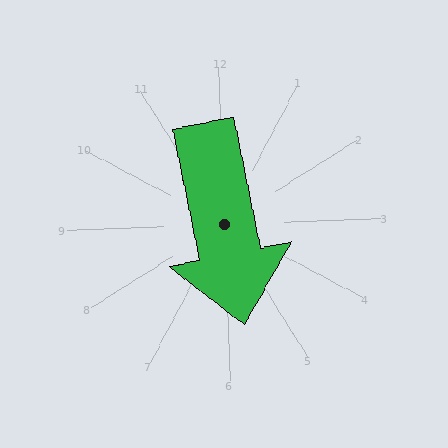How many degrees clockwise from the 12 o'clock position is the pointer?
Approximately 171 degrees.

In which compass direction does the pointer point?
South.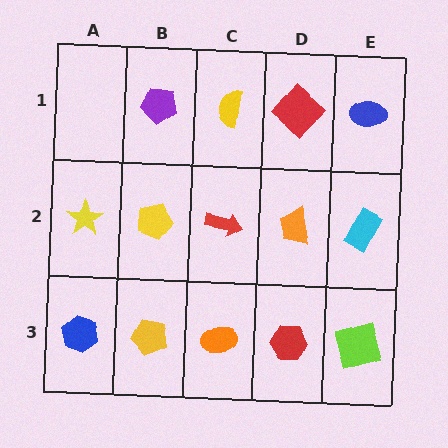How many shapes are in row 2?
5 shapes.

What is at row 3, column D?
A red hexagon.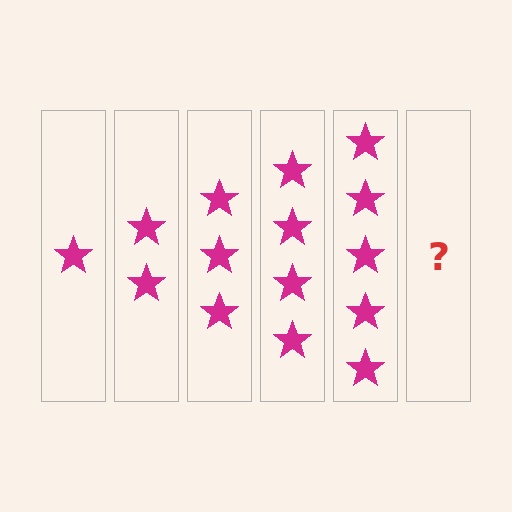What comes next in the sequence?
The next element should be 6 stars.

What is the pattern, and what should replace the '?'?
The pattern is that each step adds one more star. The '?' should be 6 stars.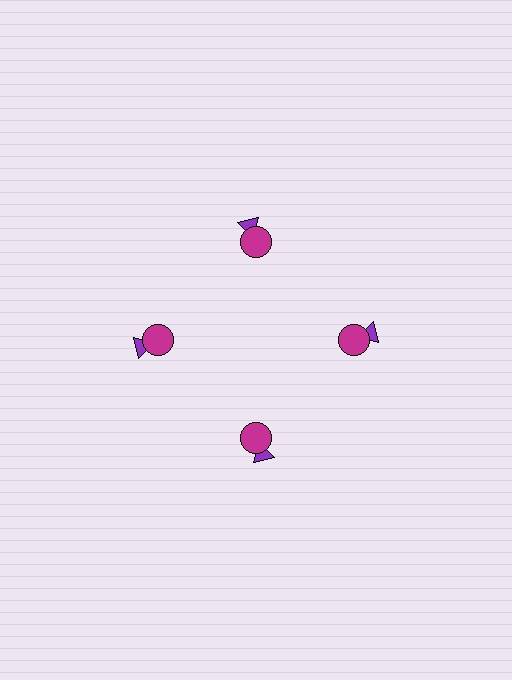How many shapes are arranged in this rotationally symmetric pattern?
There are 8 shapes, arranged in 4 groups of 2.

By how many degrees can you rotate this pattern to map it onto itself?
The pattern maps onto itself every 90 degrees of rotation.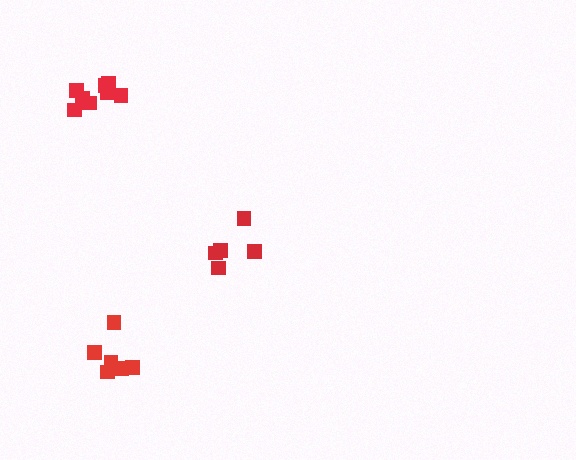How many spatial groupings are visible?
There are 3 spatial groupings.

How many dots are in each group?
Group 1: 6 dots, Group 2: 8 dots, Group 3: 5 dots (19 total).